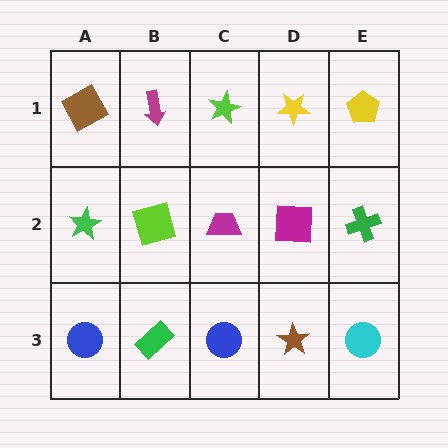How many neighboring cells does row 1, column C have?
3.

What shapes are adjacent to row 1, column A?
A green star (row 2, column A), a magenta arrow (row 1, column B).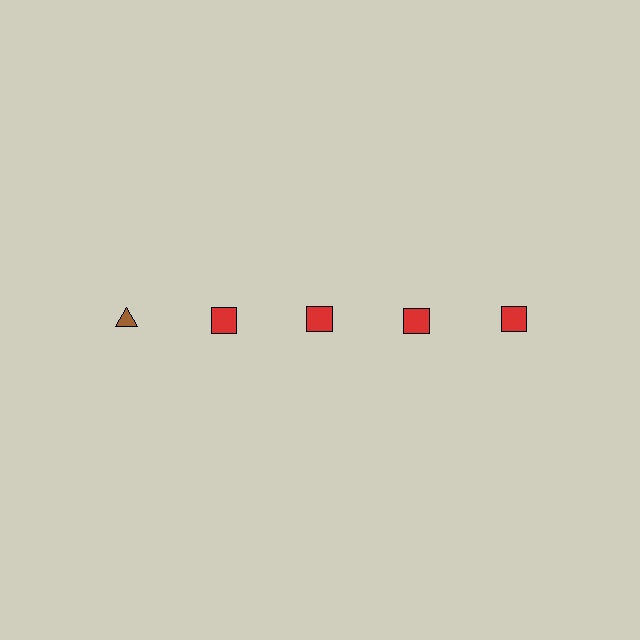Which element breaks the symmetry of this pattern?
The brown triangle in the top row, leftmost column breaks the symmetry. All other shapes are red squares.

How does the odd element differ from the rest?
It differs in both color (brown instead of red) and shape (triangle instead of square).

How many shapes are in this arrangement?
There are 5 shapes arranged in a grid pattern.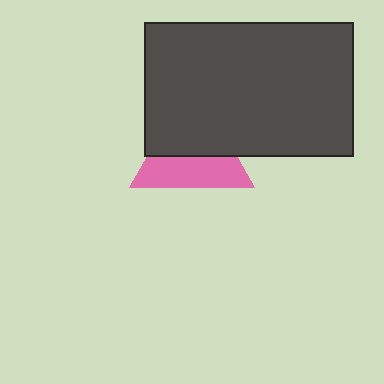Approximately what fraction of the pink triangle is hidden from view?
Roughly 53% of the pink triangle is hidden behind the dark gray rectangle.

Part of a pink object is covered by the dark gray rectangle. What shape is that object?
It is a triangle.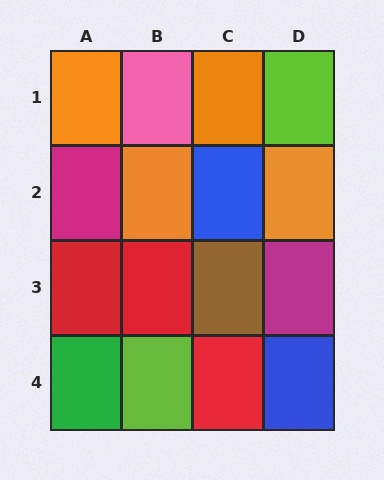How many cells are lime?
2 cells are lime.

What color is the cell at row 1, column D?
Lime.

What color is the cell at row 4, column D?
Blue.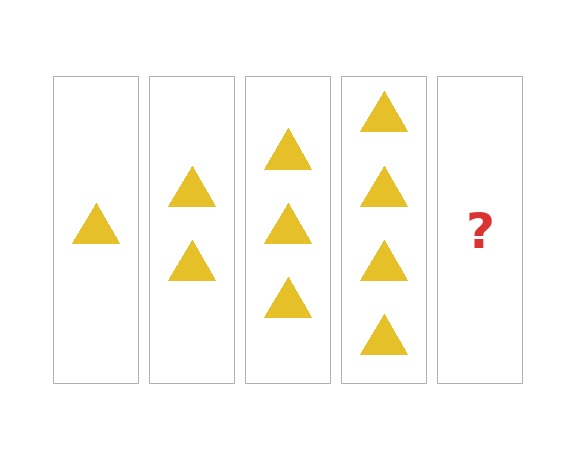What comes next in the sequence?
The next element should be 5 triangles.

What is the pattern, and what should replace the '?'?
The pattern is that each step adds one more triangle. The '?' should be 5 triangles.